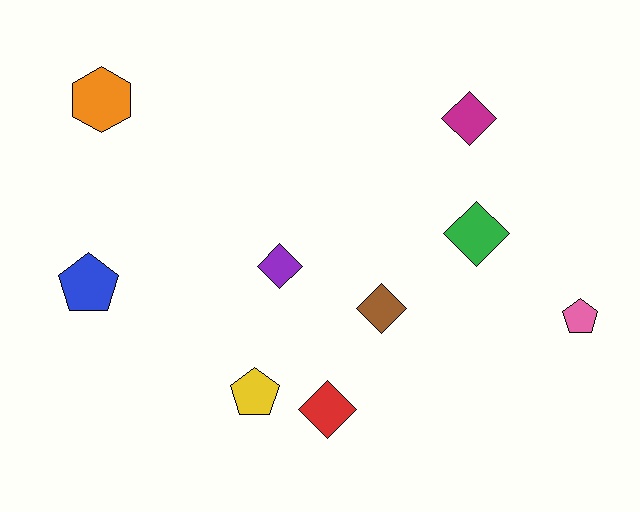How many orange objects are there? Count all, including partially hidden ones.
There is 1 orange object.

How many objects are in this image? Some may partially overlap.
There are 9 objects.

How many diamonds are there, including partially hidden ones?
There are 5 diamonds.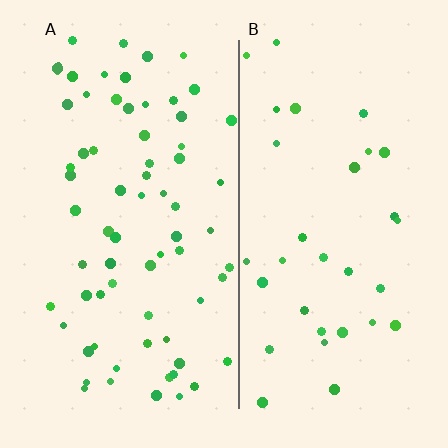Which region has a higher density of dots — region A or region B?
A (the left).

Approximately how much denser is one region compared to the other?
Approximately 2.1× — region A over region B.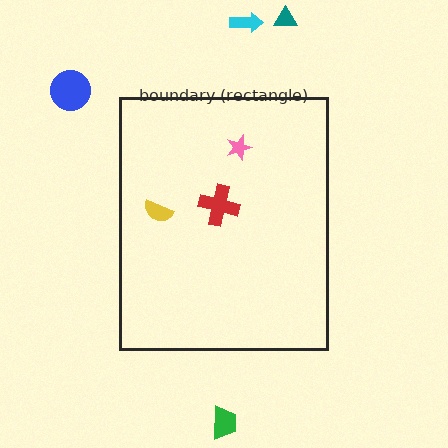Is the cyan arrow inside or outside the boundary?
Outside.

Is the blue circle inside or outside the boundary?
Outside.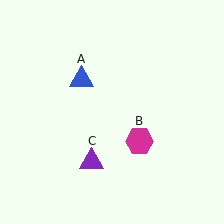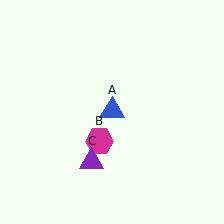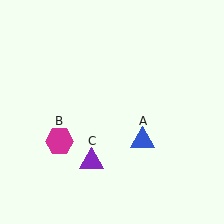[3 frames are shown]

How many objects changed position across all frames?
2 objects changed position: blue triangle (object A), magenta hexagon (object B).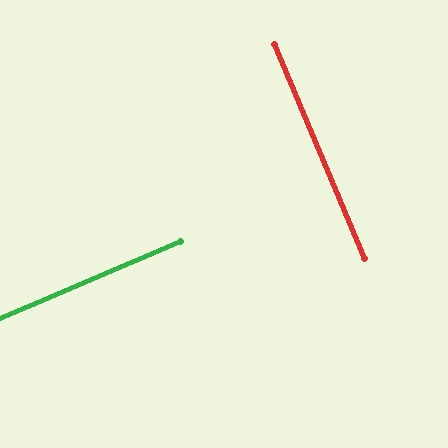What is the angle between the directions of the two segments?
Approximately 90 degrees.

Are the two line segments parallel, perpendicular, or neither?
Perpendicular — they meet at approximately 90°.